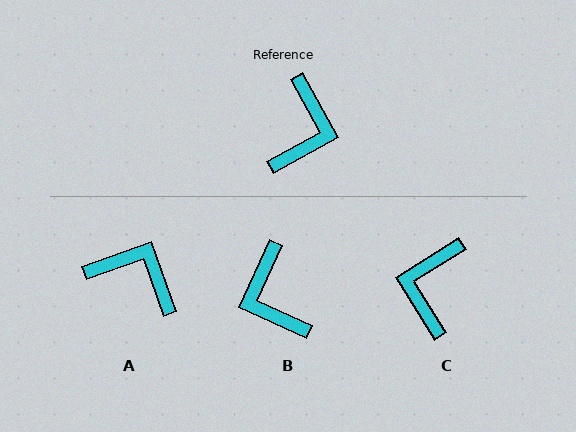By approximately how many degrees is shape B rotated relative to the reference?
Approximately 143 degrees clockwise.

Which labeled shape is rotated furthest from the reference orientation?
C, about 177 degrees away.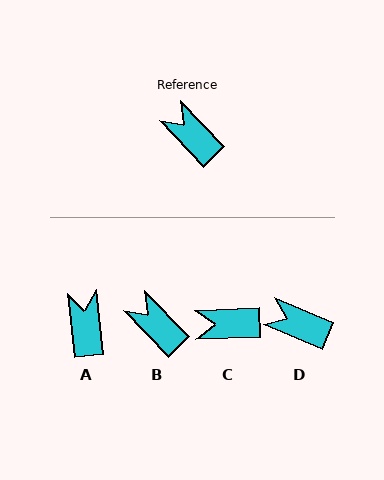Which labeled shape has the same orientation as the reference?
B.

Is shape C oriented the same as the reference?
No, it is off by about 48 degrees.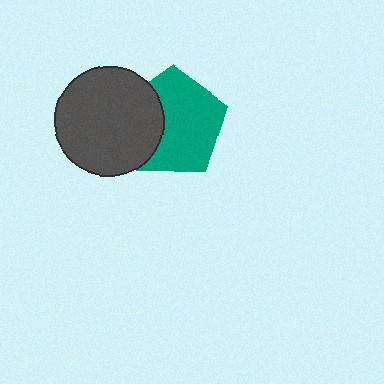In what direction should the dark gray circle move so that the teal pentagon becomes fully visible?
The dark gray circle should move left. That is the shortest direction to clear the overlap and leave the teal pentagon fully visible.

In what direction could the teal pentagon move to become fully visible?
The teal pentagon could move right. That would shift it out from behind the dark gray circle entirely.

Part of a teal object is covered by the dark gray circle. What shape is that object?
It is a pentagon.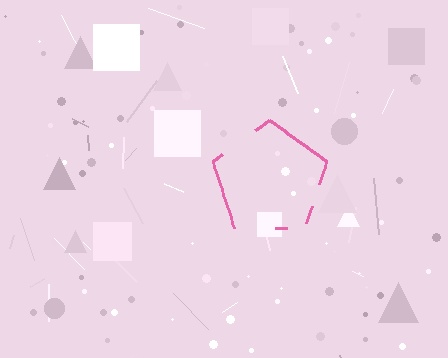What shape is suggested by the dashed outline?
The dashed outline suggests a pentagon.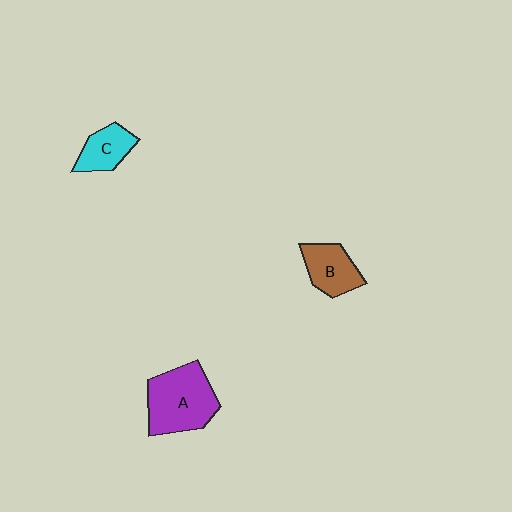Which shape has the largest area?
Shape A (purple).